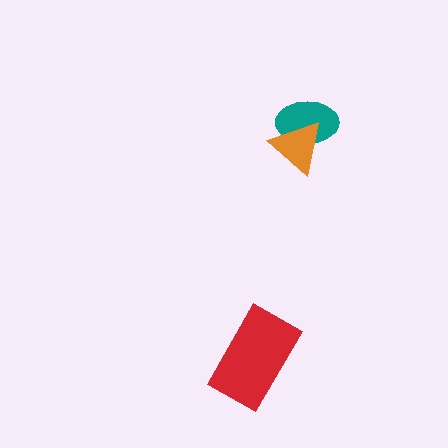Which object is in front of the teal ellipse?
The orange triangle is in front of the teal ellipse.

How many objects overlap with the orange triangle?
1 object overlaps with the orange triangle.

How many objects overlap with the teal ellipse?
1 object overlaps with the teal ellipse.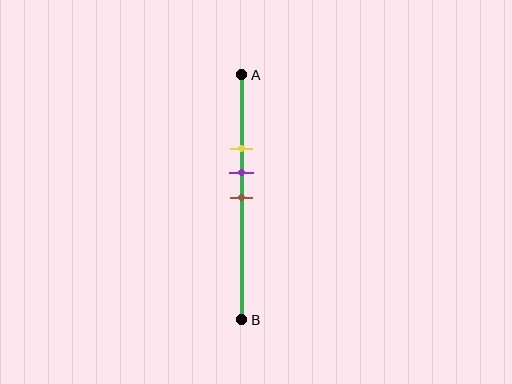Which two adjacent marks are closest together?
The purple and brown marks are the closest adjacent pair.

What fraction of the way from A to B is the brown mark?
The brown mark is approximately 50% (0.5) of the way from A to B.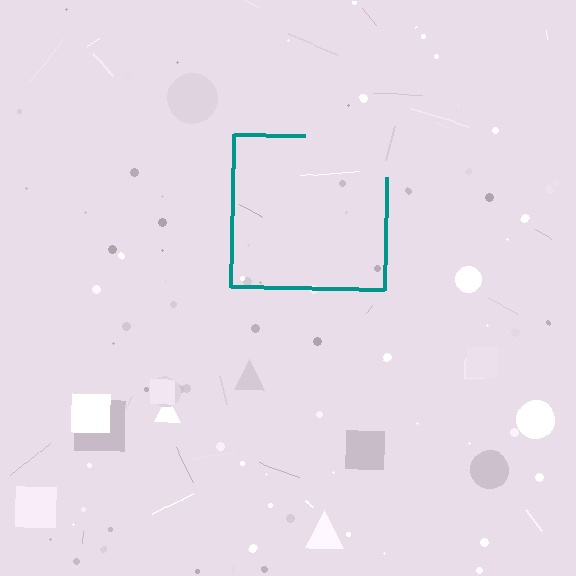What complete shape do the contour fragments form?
The contour fragments form a square.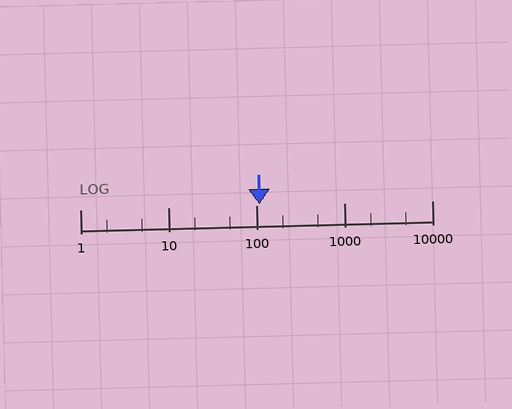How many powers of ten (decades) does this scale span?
The scale spans 4 decades, from 1 to 10000.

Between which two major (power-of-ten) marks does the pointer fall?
The pointer is between 100 and 1000.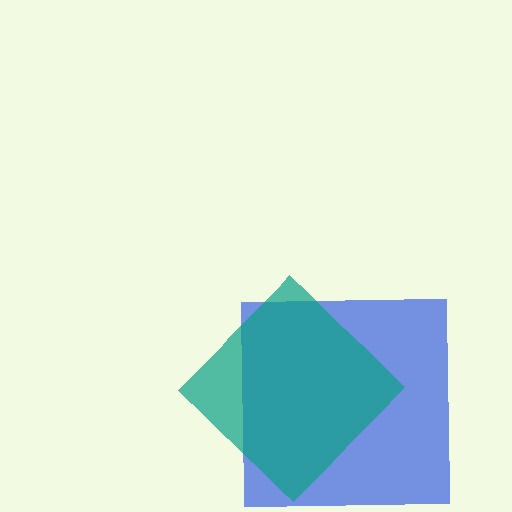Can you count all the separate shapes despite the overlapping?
Yes, there are 2 separate shapes.